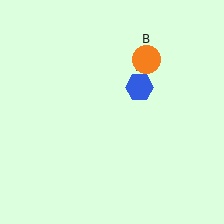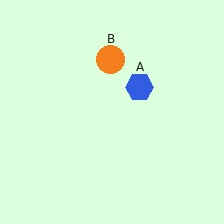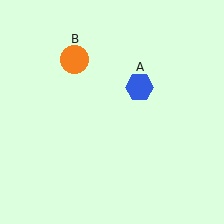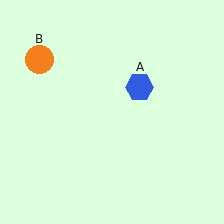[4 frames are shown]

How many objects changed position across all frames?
1 object changed position: orange circle (object B).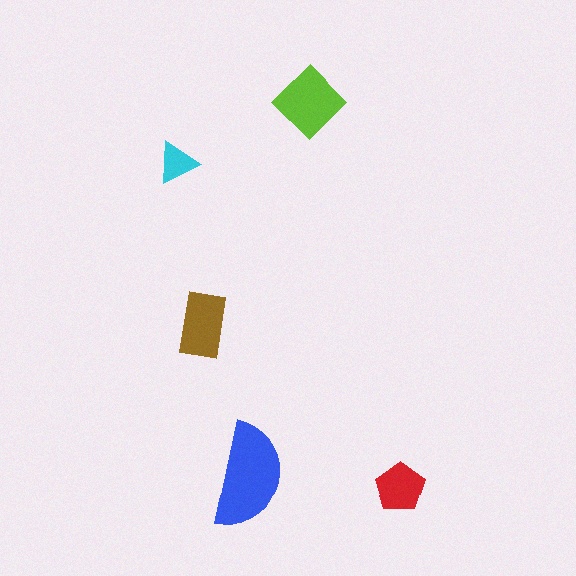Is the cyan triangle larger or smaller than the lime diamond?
Smaller.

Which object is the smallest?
The cyan triangle.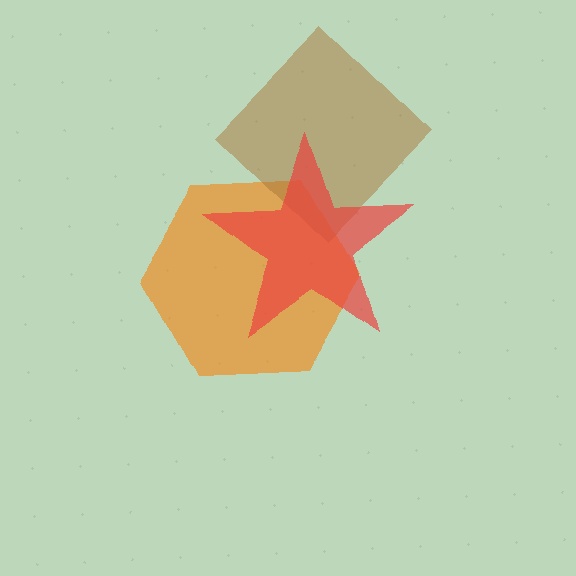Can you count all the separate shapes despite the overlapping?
Yes, there are 3 separate shapes.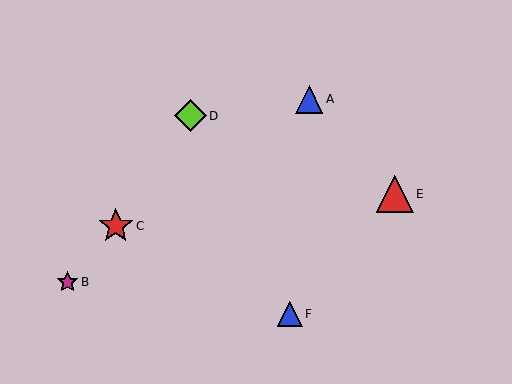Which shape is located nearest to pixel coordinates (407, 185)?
The red triangle (labeled E) at (395, 194) is nearest to that location.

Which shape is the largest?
The red triangle (labeled E) is the largest.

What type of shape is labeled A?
Shape A is a blue triangle.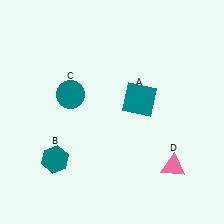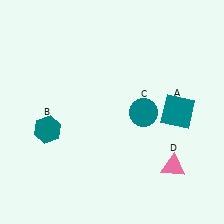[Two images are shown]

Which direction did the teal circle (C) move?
The teal circle (C) moved right.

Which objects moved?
The objects that moved are: the teal square (A), the teal hexagon (B), the teal circle (C).